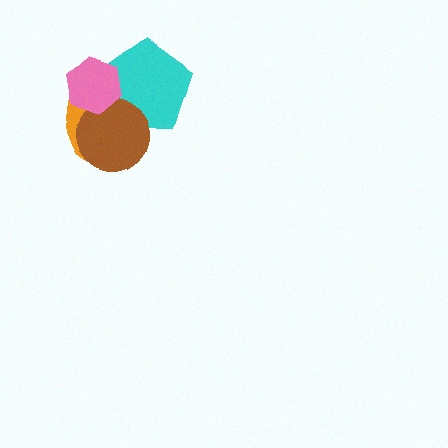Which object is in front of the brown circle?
The pink hexagon is in front of the brown circle.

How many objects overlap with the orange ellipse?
3 objects overlap with the orange ellipse.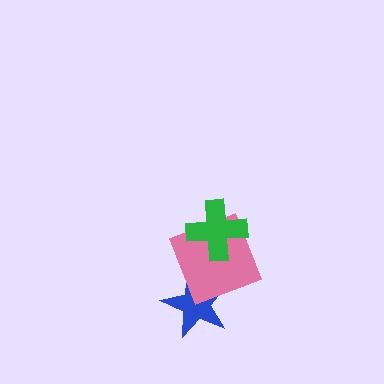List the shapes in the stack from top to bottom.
From top to bottom: the green cross, the pink square, the blue star.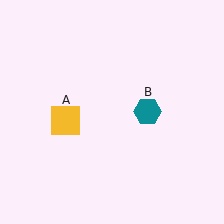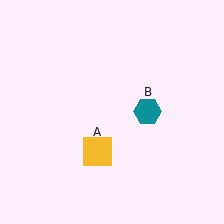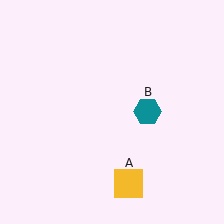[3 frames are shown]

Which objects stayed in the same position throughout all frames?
Teal hexagon (object B) remained stationary.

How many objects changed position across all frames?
1 object changed position: yellow square (object A).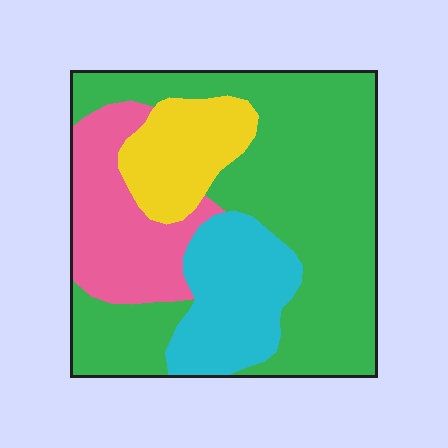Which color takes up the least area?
Yellow, at roughly 10%.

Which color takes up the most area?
Green, at roughly 55%.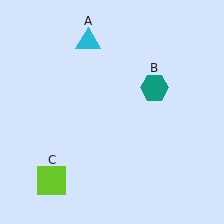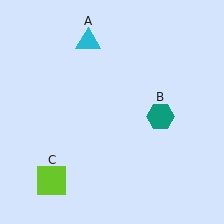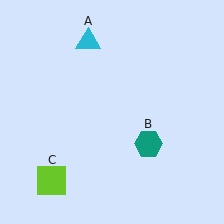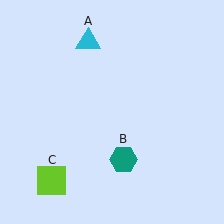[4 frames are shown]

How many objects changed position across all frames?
1 object changed position: teal hexagon (object B).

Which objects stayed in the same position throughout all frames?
Cyan triangle (object A) and lime square (object C) remained stationary.